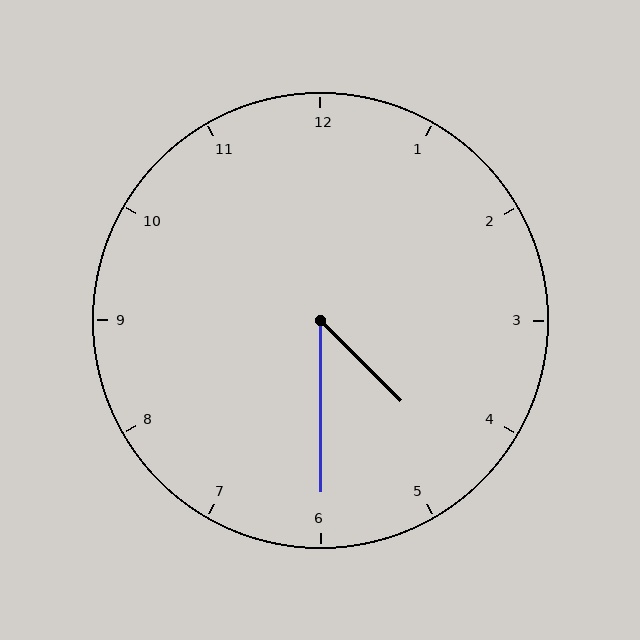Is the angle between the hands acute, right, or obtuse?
It is acute.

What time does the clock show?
4:30.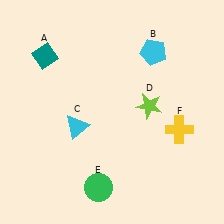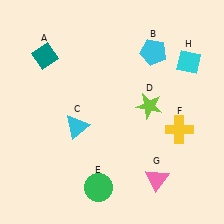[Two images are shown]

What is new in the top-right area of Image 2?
A cyan diamond (H) was added in the top-right area of Image 2.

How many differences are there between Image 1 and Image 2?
There are 2 differences between the two images.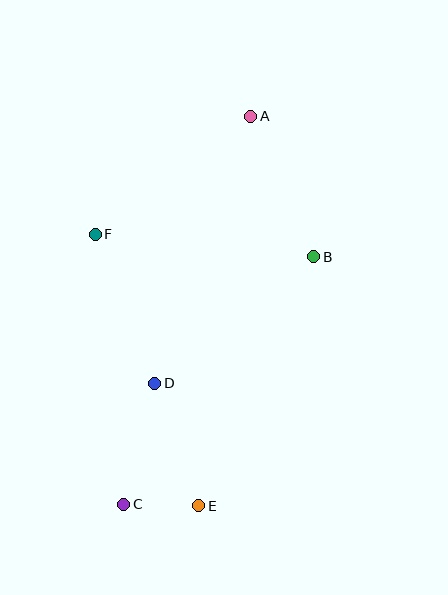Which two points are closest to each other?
Points C and E are closest to each other.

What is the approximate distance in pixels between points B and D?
The distance between B and D is approximately 203 pixels.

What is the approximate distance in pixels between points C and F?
The distance between C and F is approximately 272 pixels.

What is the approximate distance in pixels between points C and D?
The distance between C and D is approximately 125 pixels.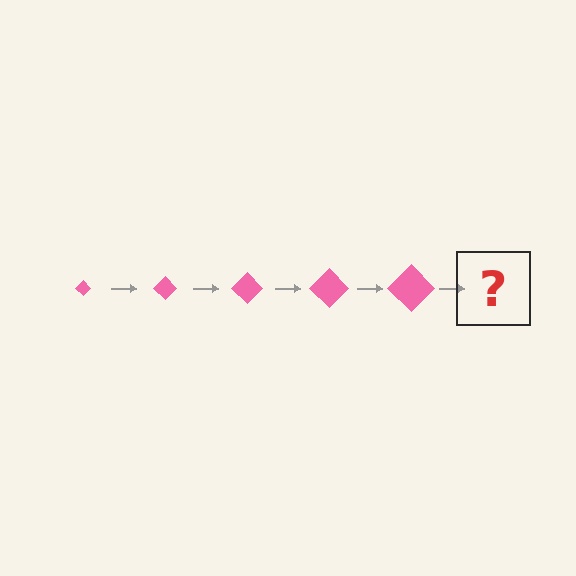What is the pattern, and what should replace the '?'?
The pattern is that the diamond gets progressively larger each step. The '?' should be a pink diamond, larger than the previous one.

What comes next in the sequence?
The next element should be a pink diamond, larger than the previous one.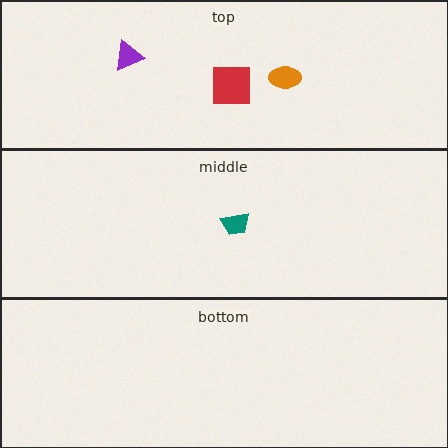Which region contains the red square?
The top region.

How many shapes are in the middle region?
1.